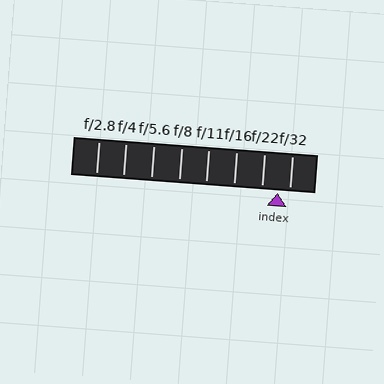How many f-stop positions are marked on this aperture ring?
There are 8 f-stop positions marked.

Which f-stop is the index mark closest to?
The index mark is closest to f/32.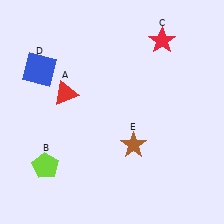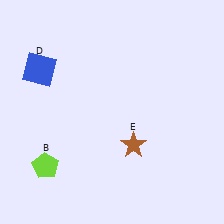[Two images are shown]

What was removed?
The red triangle (A), the red star (C) were removed in Image 2.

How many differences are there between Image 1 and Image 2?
There are 2 differences between the two images.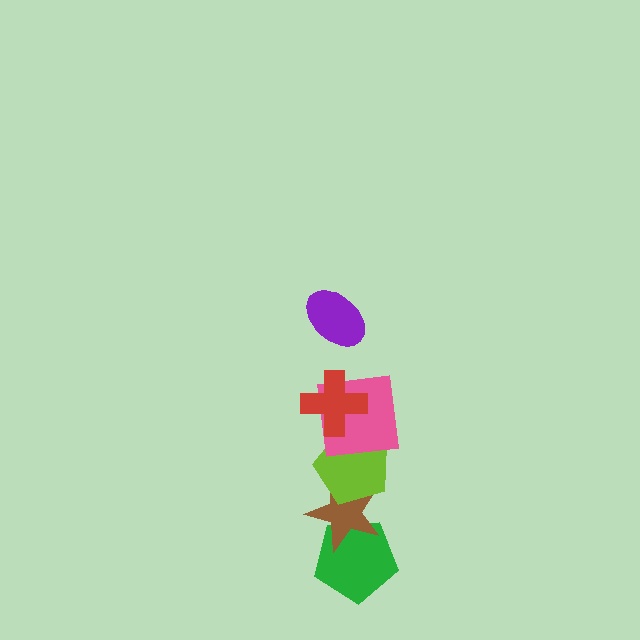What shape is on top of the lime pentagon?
The pink square is on top of the lime pentagon.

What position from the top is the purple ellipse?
The purple ellipse is 1st from the top.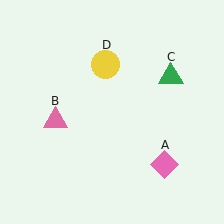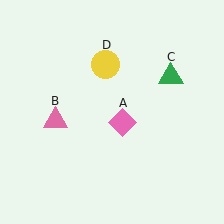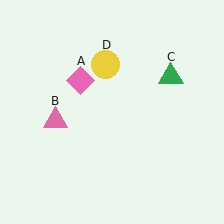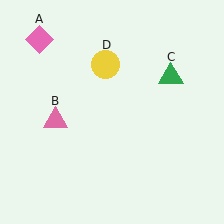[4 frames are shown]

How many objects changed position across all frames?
1 object changed position: pink diamond (object A).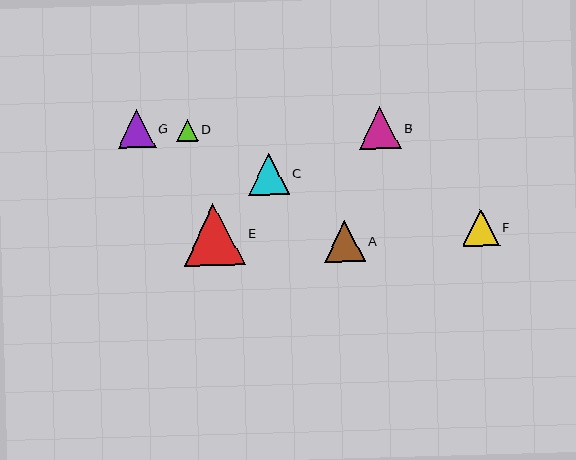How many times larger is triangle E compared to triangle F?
Triangle E is approximately 1.7 times the size of triangle F.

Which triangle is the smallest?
Triangle D is the smallest with a size of approximately 22 pixels.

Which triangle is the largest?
Triangle E is the largest with a size of approximately 62 pixels.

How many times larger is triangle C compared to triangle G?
Triangle C is approximately 1.1 times the size of triangle G.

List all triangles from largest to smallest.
From largest to smallest: E, B, C, A, G, F, D.